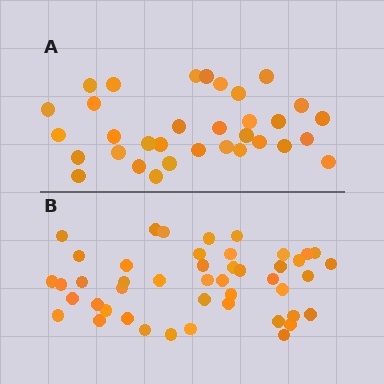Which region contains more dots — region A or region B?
Region B (the bottom region) has more dots.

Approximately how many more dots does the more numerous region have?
Region B has approximately 15 more dots than region A.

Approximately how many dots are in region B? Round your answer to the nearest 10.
About 50 dots. (The exact count is 46, which rounds to 50.)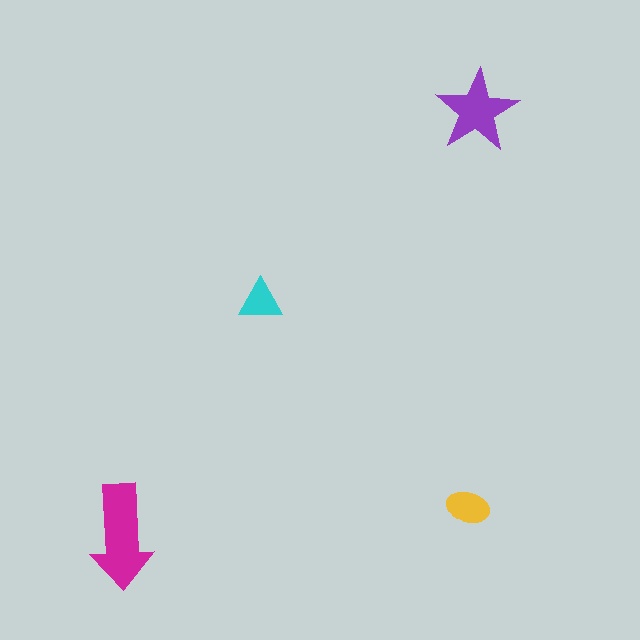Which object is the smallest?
The cyan triangle.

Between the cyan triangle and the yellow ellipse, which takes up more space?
The yellow ellipse.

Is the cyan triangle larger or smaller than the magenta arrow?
Smaller.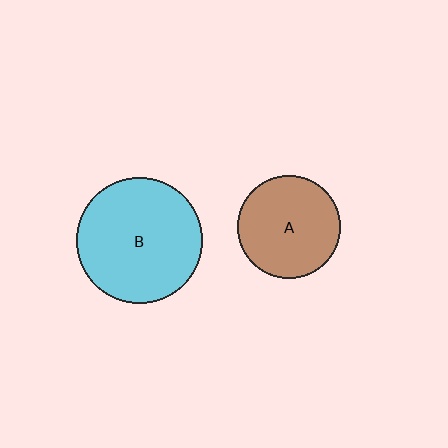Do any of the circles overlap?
No, none of the circles overlap.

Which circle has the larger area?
Circle B (cyan).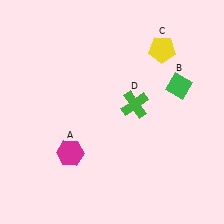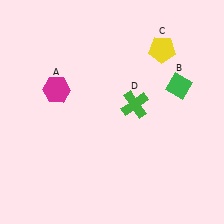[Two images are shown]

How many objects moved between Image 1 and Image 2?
1 object moved between the two images.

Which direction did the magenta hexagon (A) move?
The magenta hexagon (A) moved up.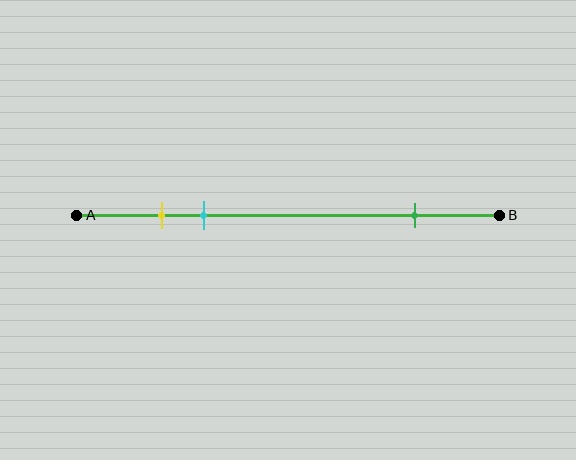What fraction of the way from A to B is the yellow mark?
The yellow mark is approximately 20% (0.2) of the way from A to B.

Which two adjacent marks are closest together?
The yellow and cyan marks are the closest adjacent pair.